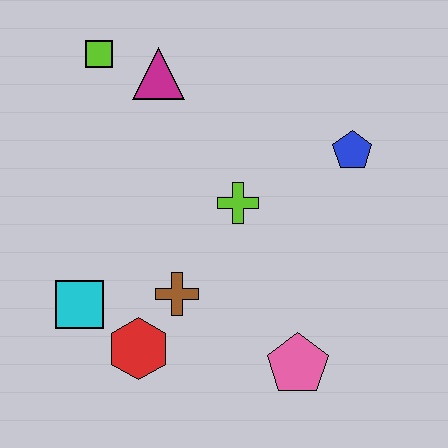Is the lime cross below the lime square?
Yes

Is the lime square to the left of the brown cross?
Yes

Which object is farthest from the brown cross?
The lime square is farthest from the brown cross.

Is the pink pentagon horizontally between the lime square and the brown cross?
No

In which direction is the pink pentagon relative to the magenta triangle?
The pink pentagon is below the magenta triangle.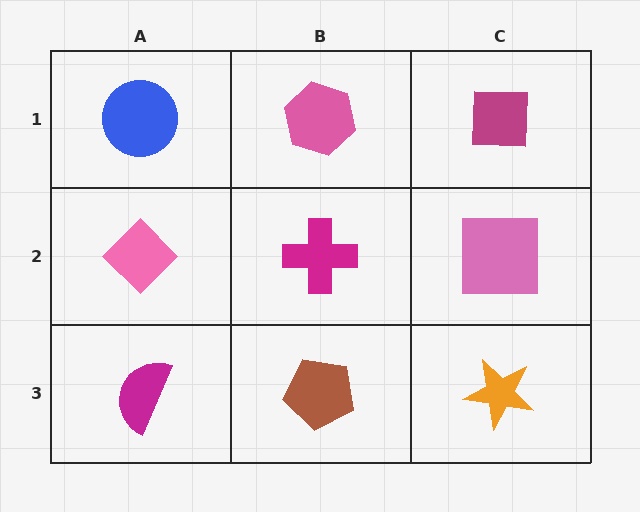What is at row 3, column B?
A brown pentagon.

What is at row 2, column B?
A magenta cross.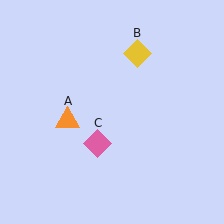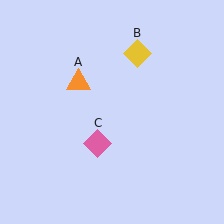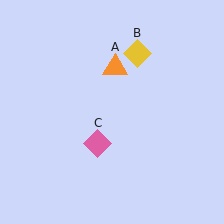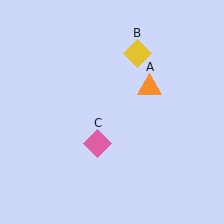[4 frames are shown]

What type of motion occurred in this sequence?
The orange triangle (object A) rotated clockwise around the center of the scene.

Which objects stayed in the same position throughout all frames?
Yellow diamond (object B) and pink diamond (object C) remained stationary.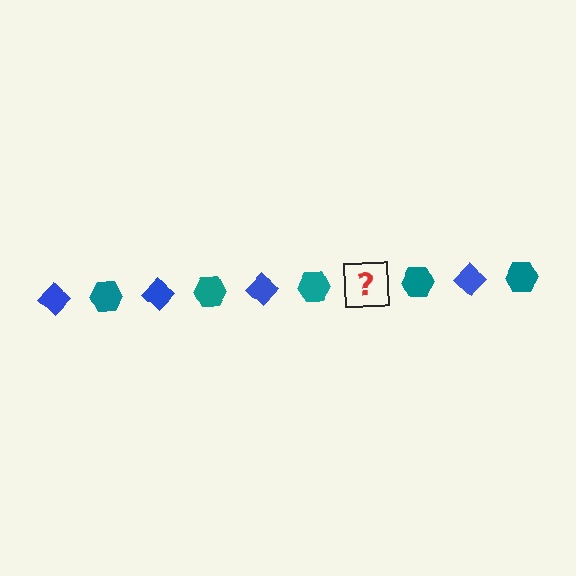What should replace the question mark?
The question mark should be replaced with a blue diamond.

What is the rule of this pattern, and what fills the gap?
The rule is that the pattern alternates between blue diamond and teal hexagon. The gap should be filled with a blue diamond.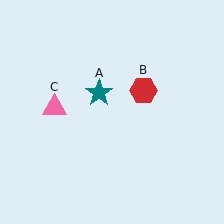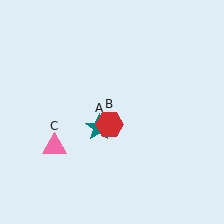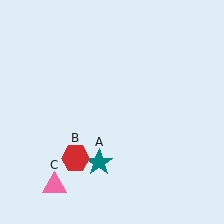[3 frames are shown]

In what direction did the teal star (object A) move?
The teal star (object A) moved down.